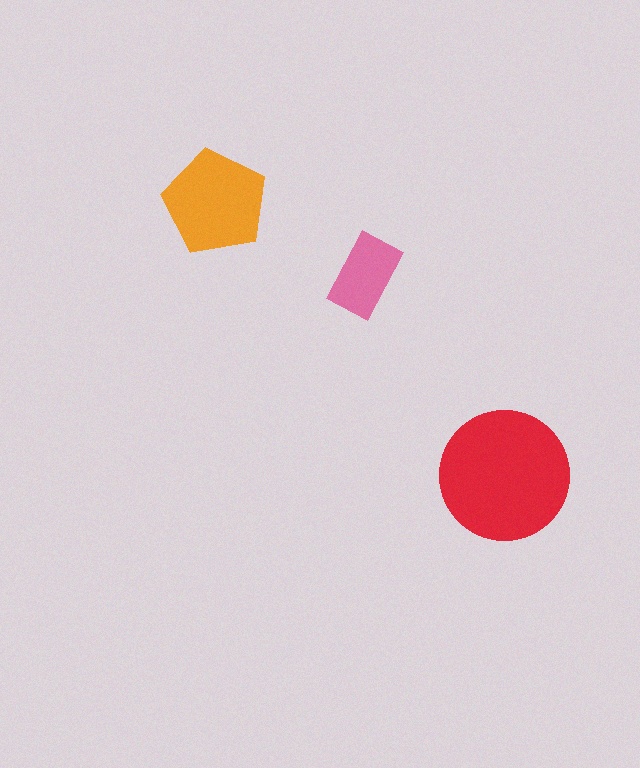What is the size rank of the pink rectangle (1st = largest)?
3rd.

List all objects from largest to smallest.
The red circle, the orange pentagon, the pink rectangle.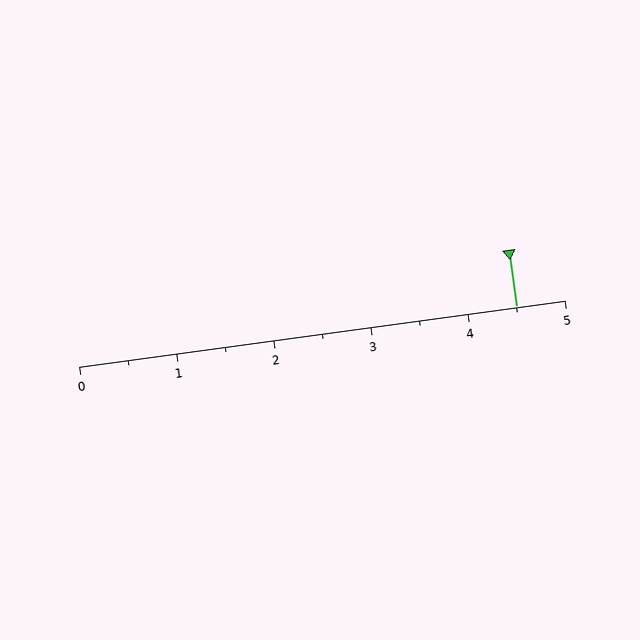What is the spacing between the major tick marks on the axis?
The major ticks are spaced 1 apart.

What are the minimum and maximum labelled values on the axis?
The axis runs from 0 to 5.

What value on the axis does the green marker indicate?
The marker indicates approximately 4.5.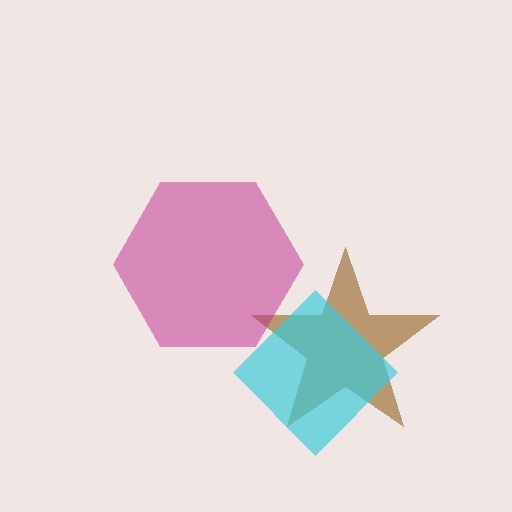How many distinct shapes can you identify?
There are 3 distinct shapes: a brown star, a cyan diamond, a magenta hexagon.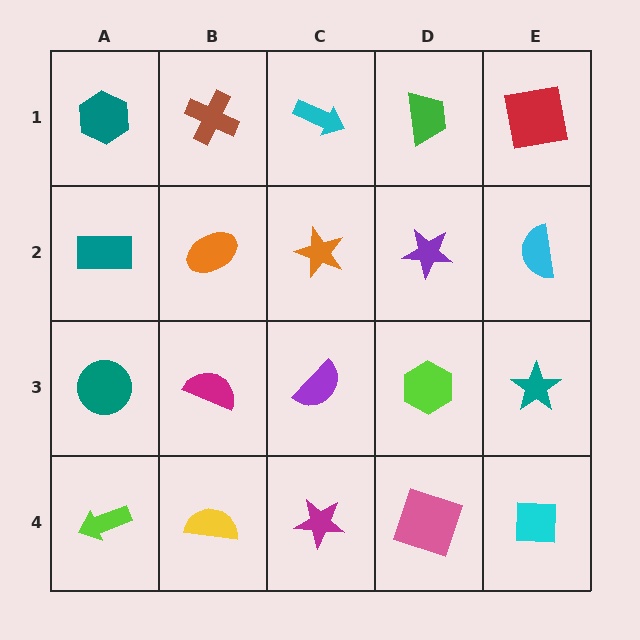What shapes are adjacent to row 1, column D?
A purple star (row 2, column D), a cyan arrow (row 1, column C), a red square (row 1, column E).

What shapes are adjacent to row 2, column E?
A red square (row 1, column E), a teal star (row 3, column E), a purple star (row 2, column D).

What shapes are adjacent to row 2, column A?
A teal hexagon (row 1, column A), a teal circle (row 3, column A), an orange ellipse (row 2, column B).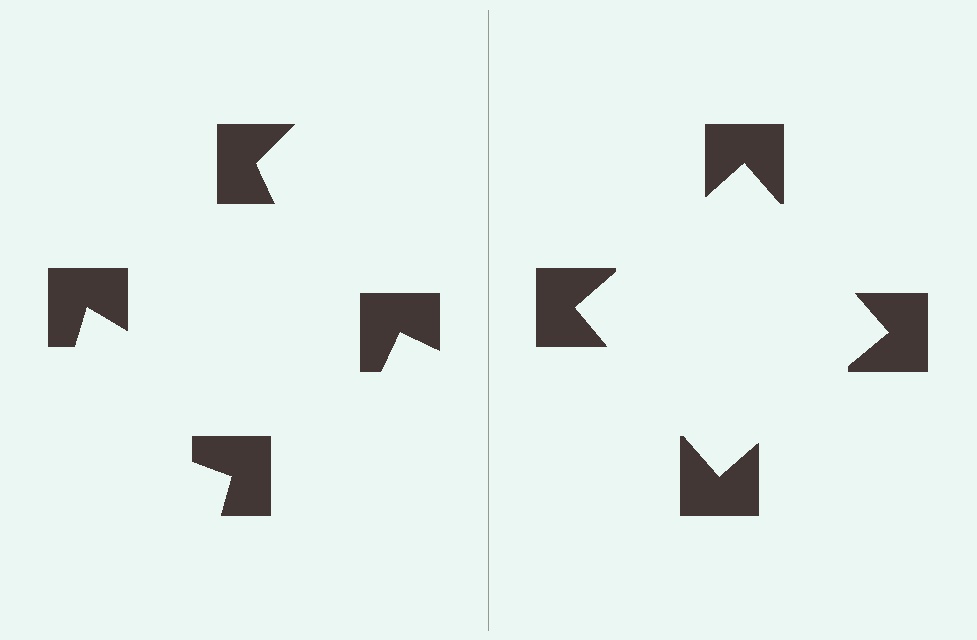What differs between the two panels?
The notched squares are positioned identically on both sides; only the wedge orientations differ. On the right they align to a square; on the left they are misaligned.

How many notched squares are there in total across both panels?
8 — 4 on each side.